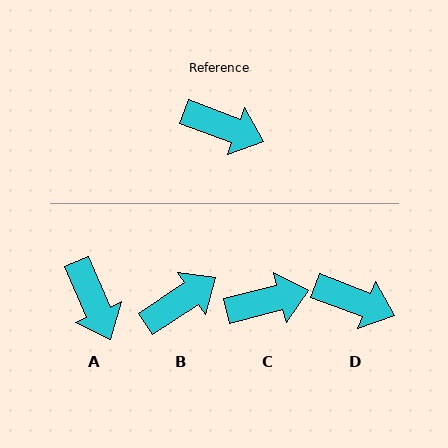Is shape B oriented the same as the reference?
No, it is off by about 54 degrees.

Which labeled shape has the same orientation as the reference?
D.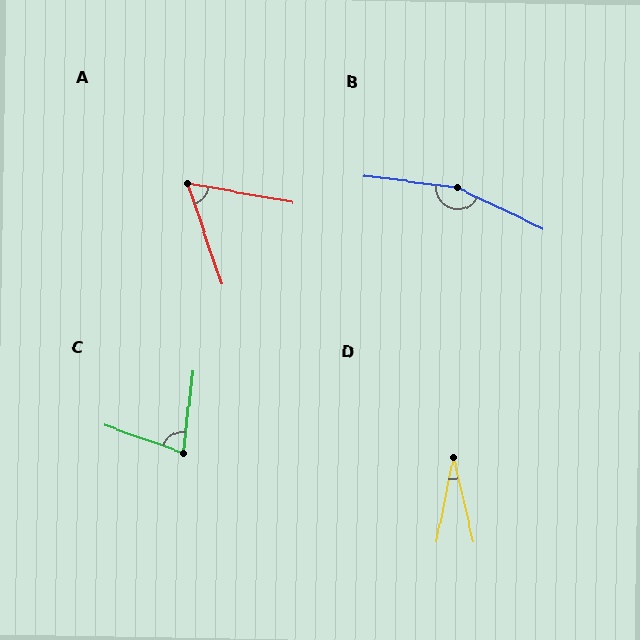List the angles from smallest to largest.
D (25°), A (61°), C (77°), B (162°).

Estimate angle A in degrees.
Approximately 61 degrees.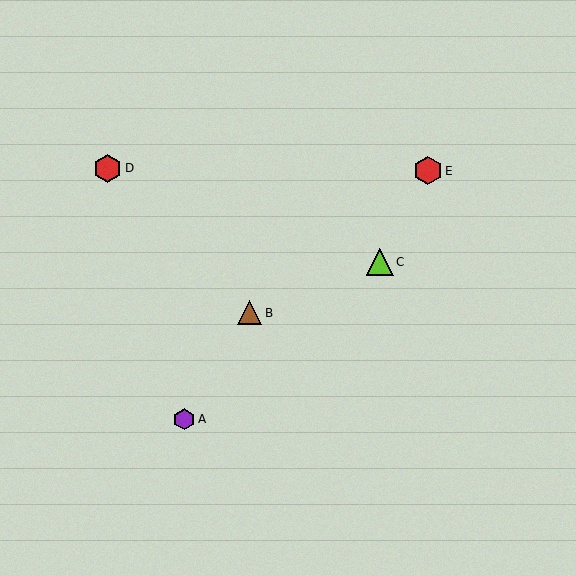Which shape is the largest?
The red hexagon (labeled E) is the largest.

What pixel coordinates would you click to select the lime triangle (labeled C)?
Click at (380, 262) to select the lime triangle C.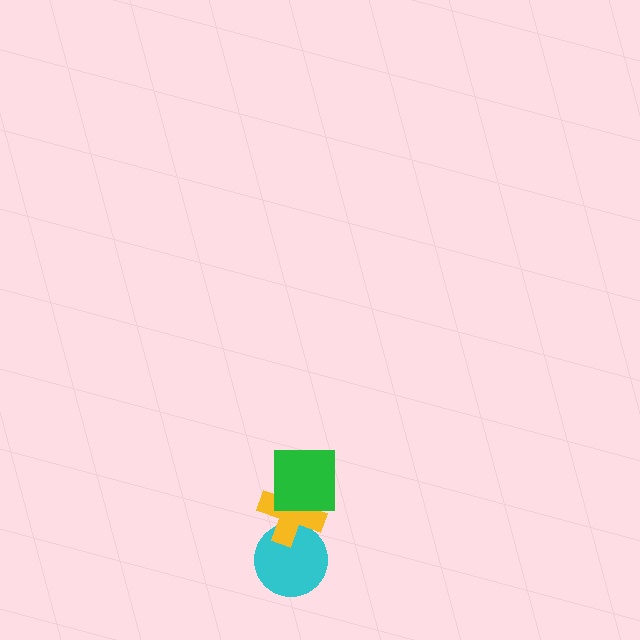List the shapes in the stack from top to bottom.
From top to bottom: the green square, the yellow cross, the cyan circle.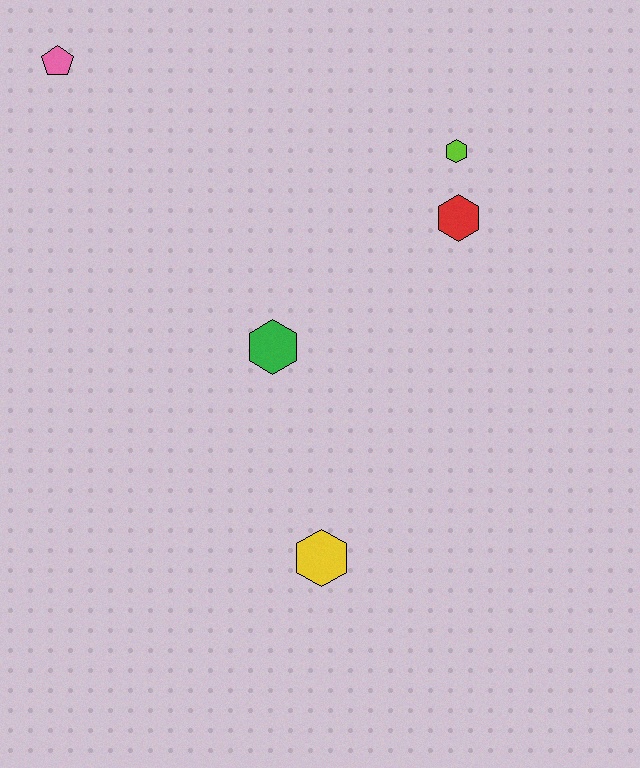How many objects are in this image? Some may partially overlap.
There are 5 objects.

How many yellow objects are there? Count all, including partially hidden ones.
There is 1 yellow object.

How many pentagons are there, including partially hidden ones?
There is 1 pentagon.